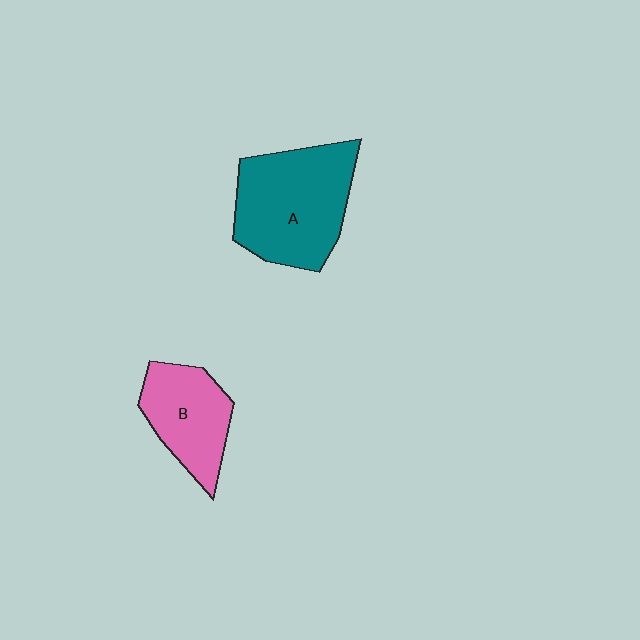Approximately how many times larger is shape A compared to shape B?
Approximately 1.6 times.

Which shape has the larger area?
Shape A (teal).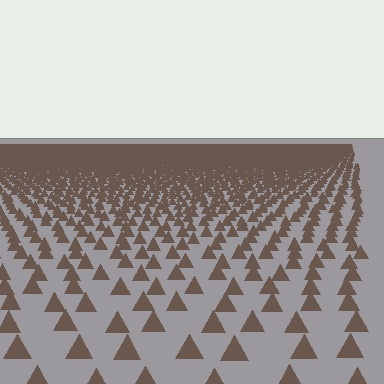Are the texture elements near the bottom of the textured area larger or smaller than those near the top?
Larger. Near the bottom, elements are closer to the viewer and appear at a bigger on-screen size.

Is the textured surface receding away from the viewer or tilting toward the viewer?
The surface is receding away from the viewer. Texture elements get smaller and denser toward the top.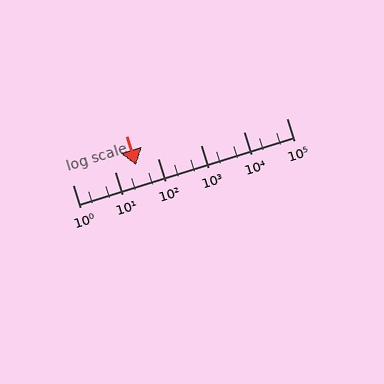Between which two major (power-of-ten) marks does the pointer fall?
The pointer is between 10 and 100.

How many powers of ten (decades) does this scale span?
The scale spans 5 decades, from 1 to 100000.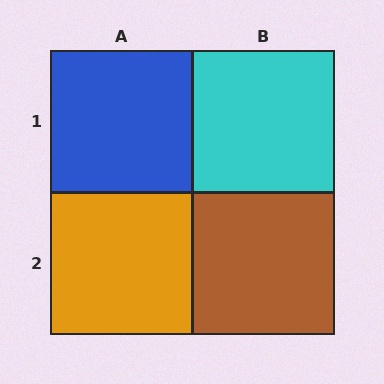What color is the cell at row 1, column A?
Blue.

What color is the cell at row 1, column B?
Cyan.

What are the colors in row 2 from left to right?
Orange, brown.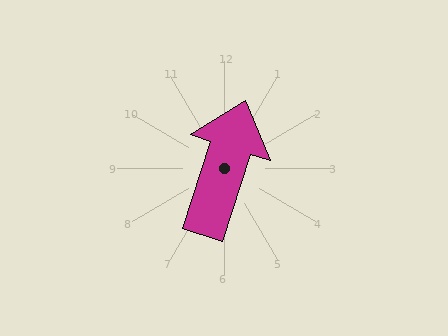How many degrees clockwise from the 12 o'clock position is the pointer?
Approximately 18 degrees.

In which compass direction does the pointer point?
North.